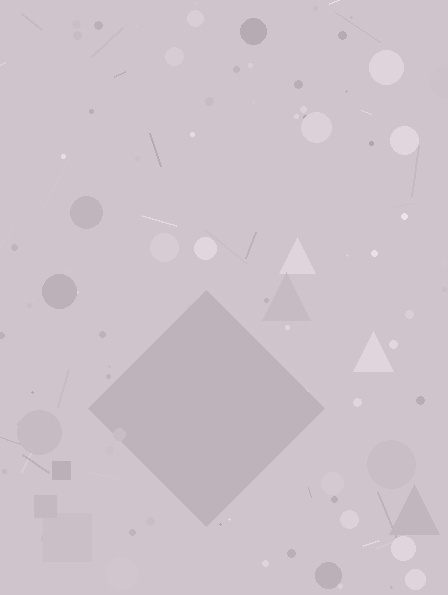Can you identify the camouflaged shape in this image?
The camouflaged shape is a diamond.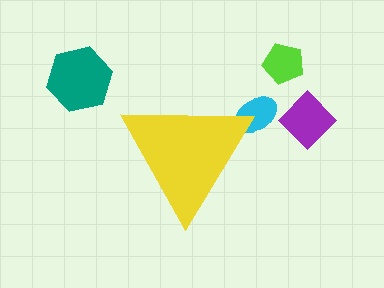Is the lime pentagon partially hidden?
No, the lime pentagon is fully visible.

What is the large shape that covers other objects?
A yellow triangle.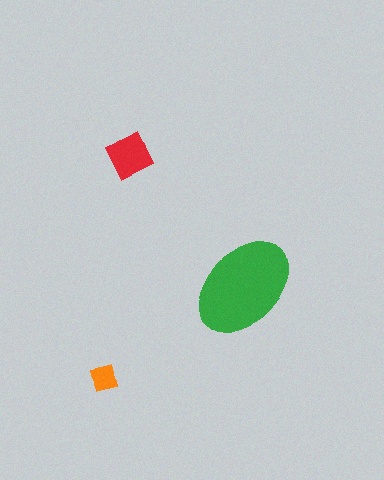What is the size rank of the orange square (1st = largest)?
3rd.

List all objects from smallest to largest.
The orange square, the red square, the green ellipse.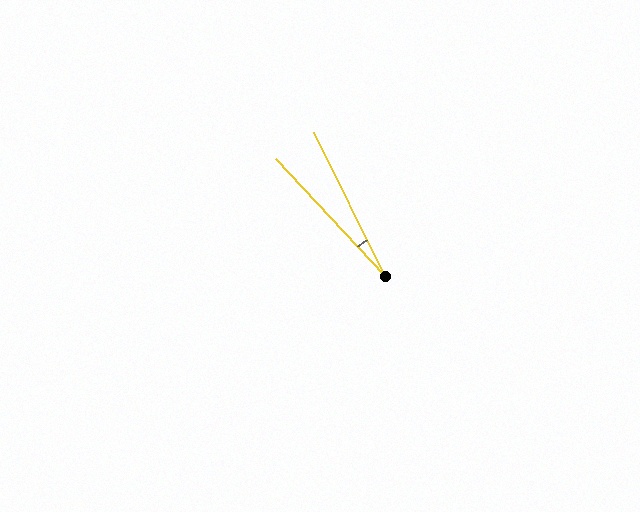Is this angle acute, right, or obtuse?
It is acute.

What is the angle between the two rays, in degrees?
Approximately 17 degrees.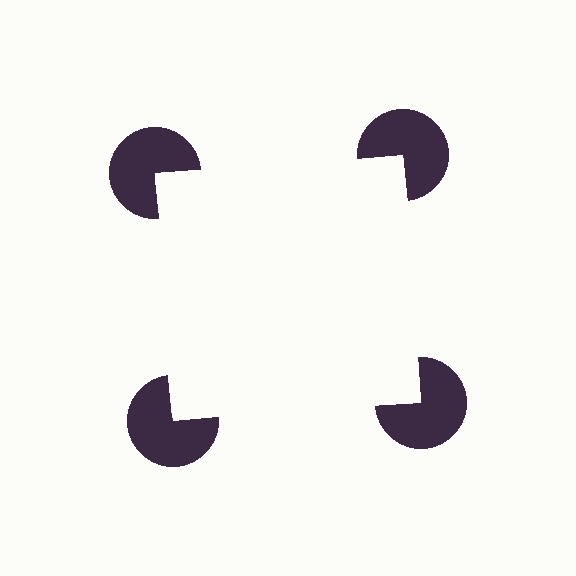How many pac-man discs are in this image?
There are 4 — one at each vertex of the illusory square.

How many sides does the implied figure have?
4 sides.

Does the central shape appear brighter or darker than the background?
It typically appears slightly brighter than the background, even though no actual brightness change is drawn.